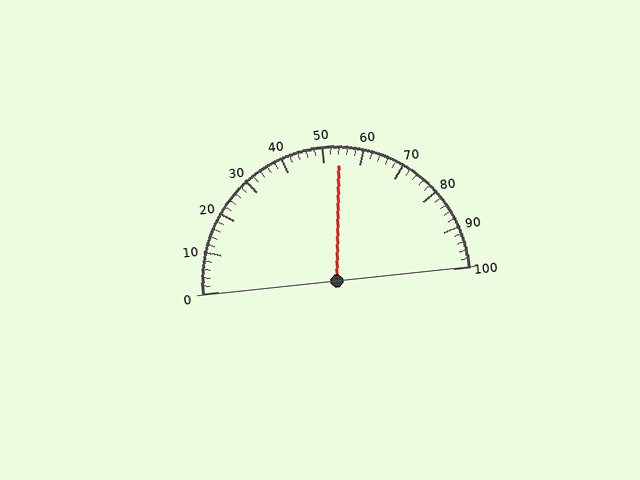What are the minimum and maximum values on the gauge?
The gauge ranges from 0 to 100.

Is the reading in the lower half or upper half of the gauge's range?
The reading is in the upper half of the range (0 to 100).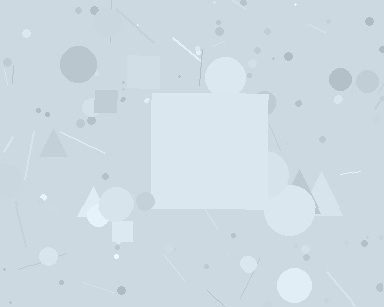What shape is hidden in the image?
A square is hidden in the image.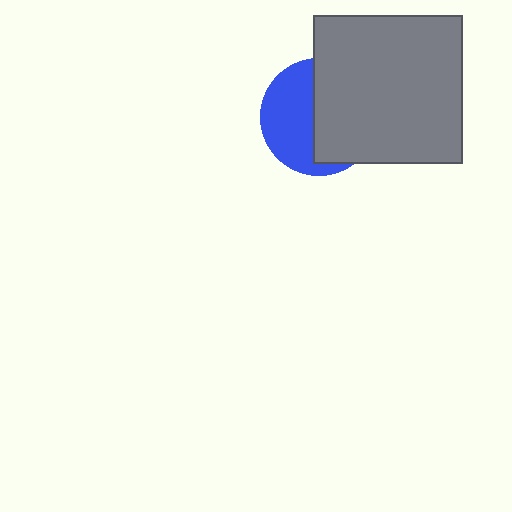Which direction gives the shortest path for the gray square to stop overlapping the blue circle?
Moving right gives the shortest separation.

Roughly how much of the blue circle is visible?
About half of it is visible (roughly 48%).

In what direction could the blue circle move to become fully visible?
The blue circle could move left. That would shift it out from behind the gray square entirely.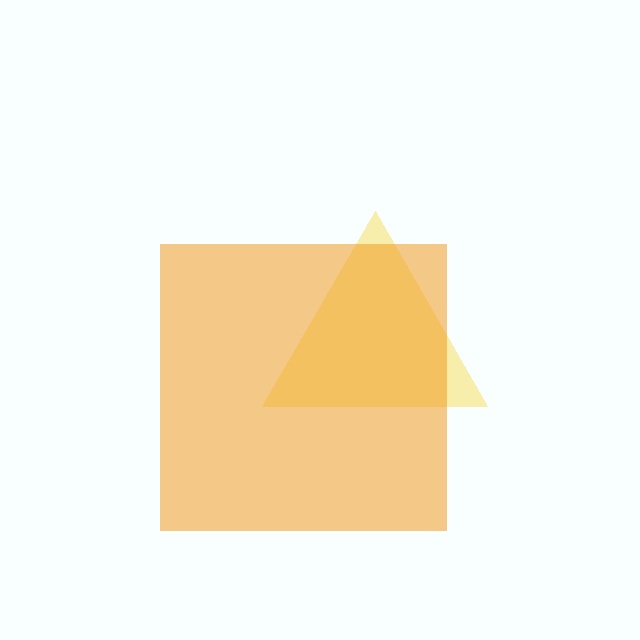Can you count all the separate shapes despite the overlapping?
Yes, there are 2 separate shapes.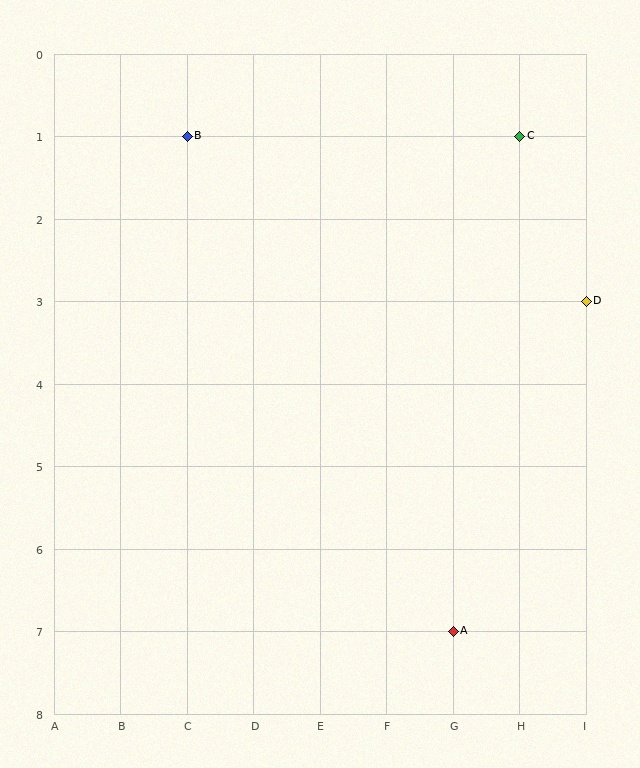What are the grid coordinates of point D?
Point D is at grid coordinates (I, 3).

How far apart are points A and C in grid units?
Points A and C are 1 column and 6 rows apart (about 6.1 grid units diagonally).